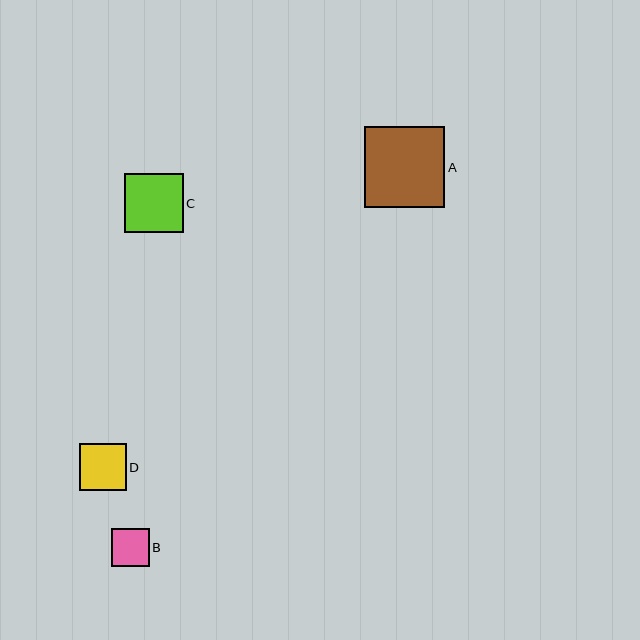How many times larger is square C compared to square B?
Square C is approximately 1.6 times the size of square B.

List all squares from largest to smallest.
From largest to smallest: A, C, D, B.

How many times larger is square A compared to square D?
Square A is approximately 1.7 times the size of square D.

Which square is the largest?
Square A is the largest with a size of approximately 80 pixels.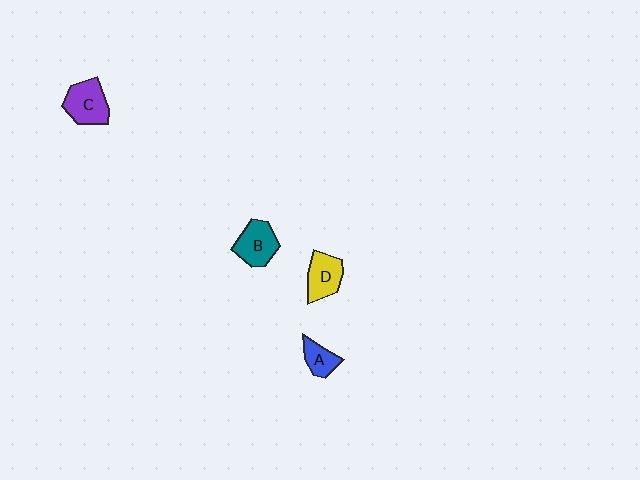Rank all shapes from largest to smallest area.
From largest to smallest: C (purple), B (teal), D (yellow), A (blue).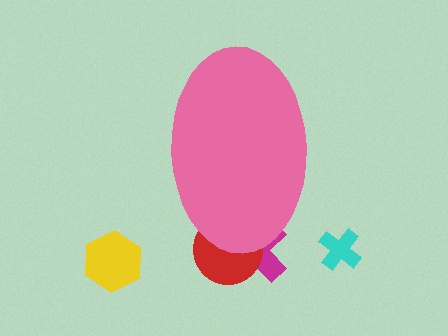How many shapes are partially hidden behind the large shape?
2 shapes are partially hidden.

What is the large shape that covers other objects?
A pink ellipse.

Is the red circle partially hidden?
Yes, the red circle is partially hidden behind the pink ellipse.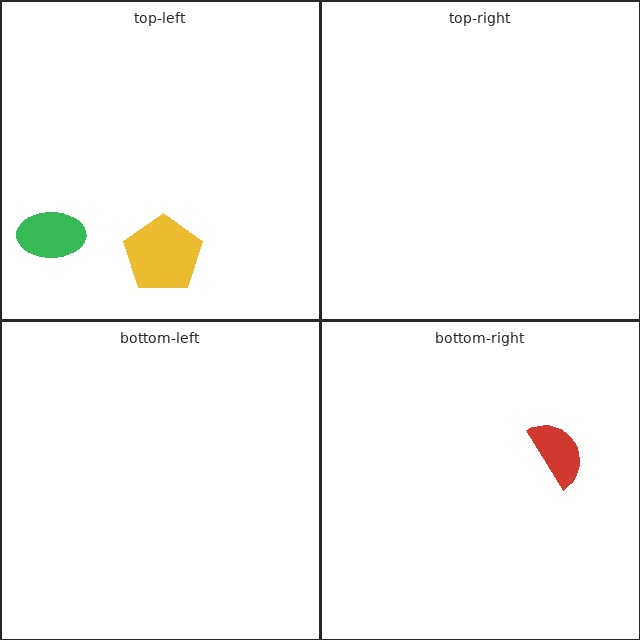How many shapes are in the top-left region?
2.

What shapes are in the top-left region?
The yellow pentagon, the green ellipse.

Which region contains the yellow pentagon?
The top-left region.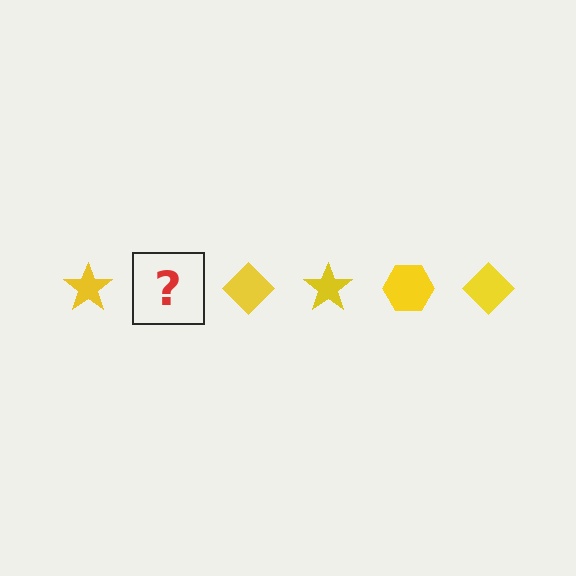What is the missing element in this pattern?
The missing element is a yellow hexagon.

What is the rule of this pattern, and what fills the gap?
The rule is that the pattern cycles through star, hexagon, diamond shapes in yellow. The gap should be filled with a yellow hexagon.